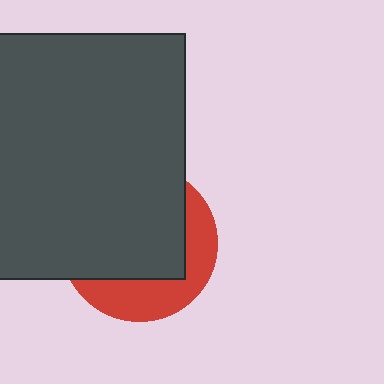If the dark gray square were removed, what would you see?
You would see the complete red circle.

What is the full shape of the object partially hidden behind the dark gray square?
The partially hidden object is a red circle.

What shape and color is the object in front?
The object in front is a dark gray square.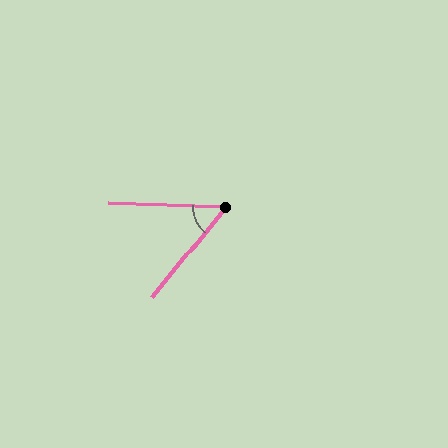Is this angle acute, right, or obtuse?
It is acute.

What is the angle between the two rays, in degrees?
Approximately 52 degrees.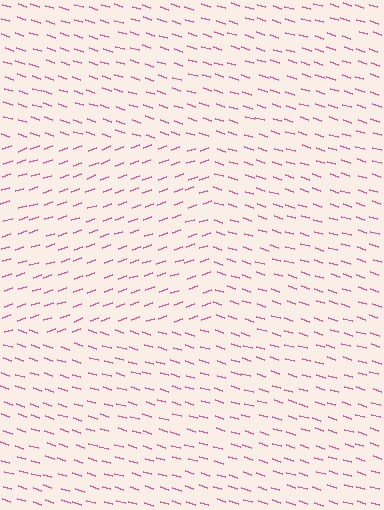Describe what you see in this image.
The image is filled with small pink line segments. A rectangle region in the image has lines oriented differently from the surrounding lines, creating a visible texture boundary.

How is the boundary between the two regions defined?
The boundary is defined purely by a change in line orientation (approximately 37 degrees difference). All lines are the same color and thickness.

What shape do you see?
I see a rectangle.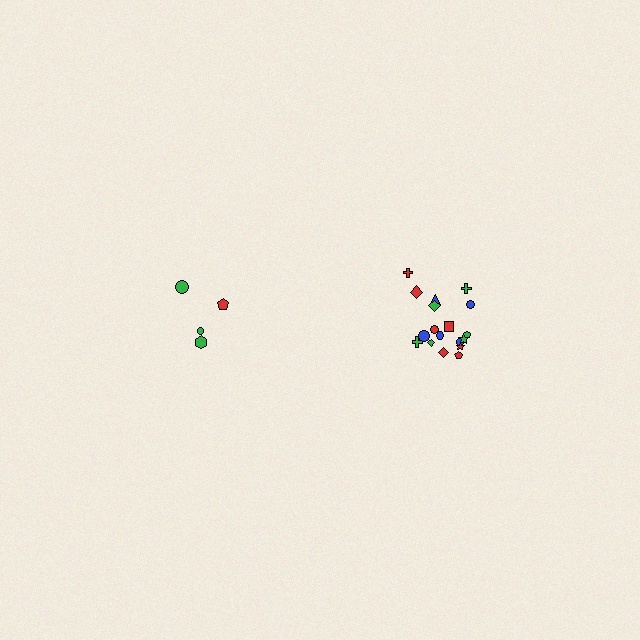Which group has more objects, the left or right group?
The right group.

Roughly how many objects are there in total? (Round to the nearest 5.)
Roughly 25 objects in total.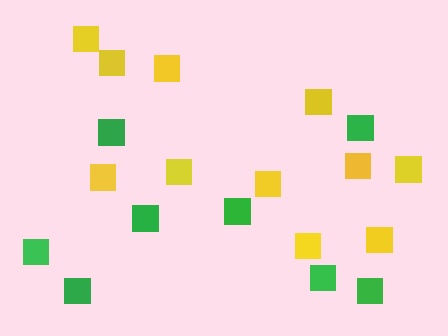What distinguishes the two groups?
There are 2 groups: one group of yellow squares (11) and one group of green squares (8).